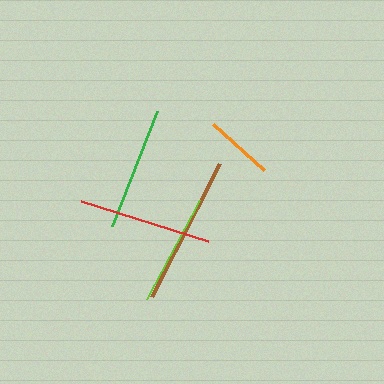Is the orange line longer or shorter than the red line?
The red line is longer than the orange line.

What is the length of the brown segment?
The brown segment is approximately 149 pixels long.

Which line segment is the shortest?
The orange line is the shortest at approximately 69 pixels.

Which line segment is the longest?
The brown line is the longest at approximately 149 pixels.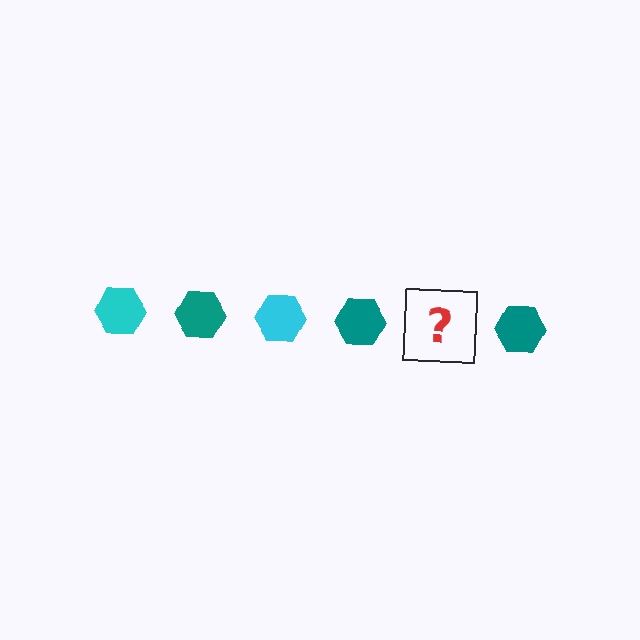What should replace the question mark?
The question mark should be replaced with a cyan hexagon.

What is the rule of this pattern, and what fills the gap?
The rule is that the pattern cycles through cyan, teal hexagons. The gap should be filled with a cyan hexagon.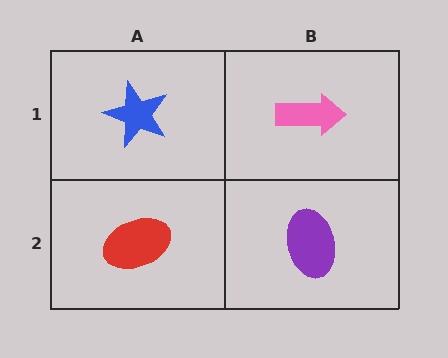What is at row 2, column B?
A purple ellipse.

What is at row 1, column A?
A blue star.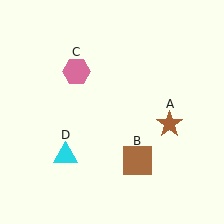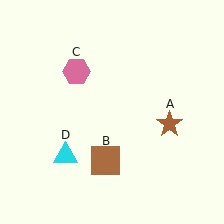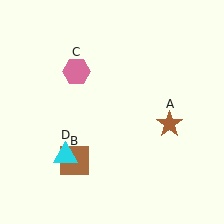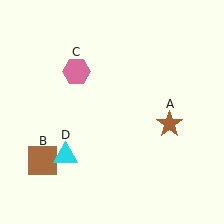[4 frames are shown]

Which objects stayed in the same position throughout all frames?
Brown star (object A) and pink hexagon (object C) and cyan triangle (object D) remained stationary.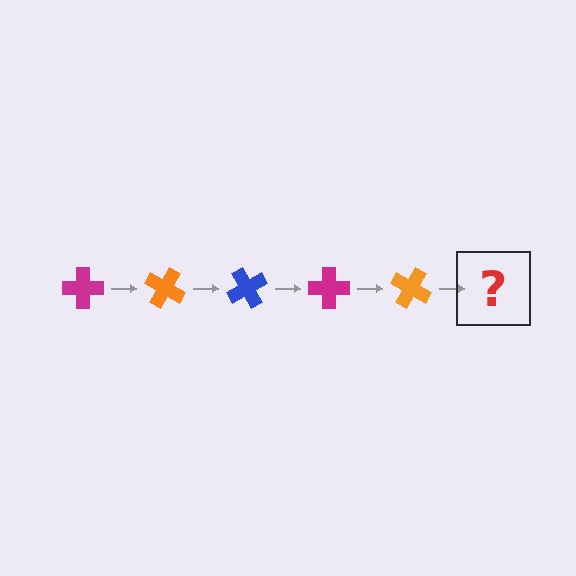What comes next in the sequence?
The next element should be a blue cross, rotated 150 degrees from the start.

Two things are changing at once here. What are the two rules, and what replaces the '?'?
The two rules are that it rotates 30 degrees each step and the color cycles through magenta, orange, and blue. The '?' should be a blue cross, rotated 150 degrees from the start.